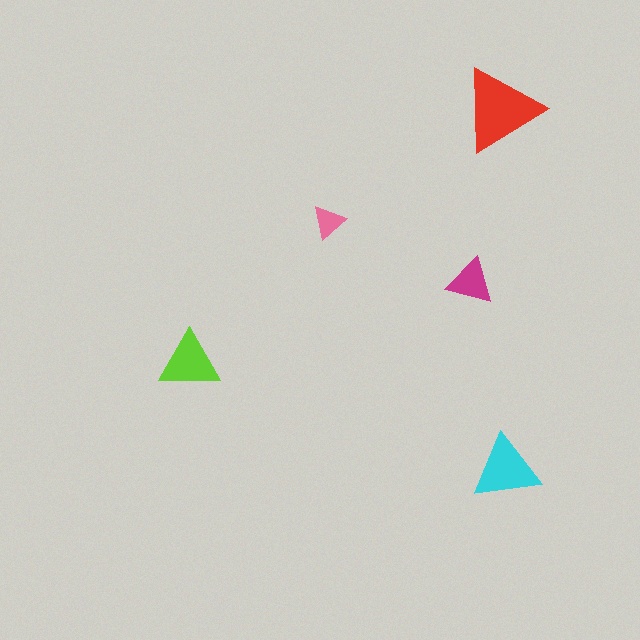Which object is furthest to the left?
The lime triangle is leftmost.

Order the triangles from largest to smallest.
the red one, the cyan one, the lime one, the magenta one, the pink one.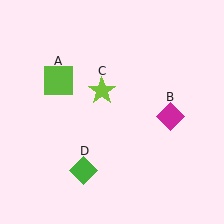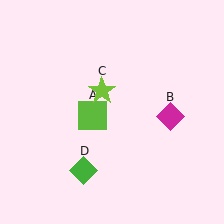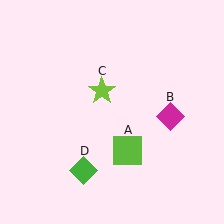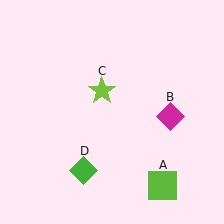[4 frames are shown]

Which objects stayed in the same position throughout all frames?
Magenta diamond (object B) and lime star (object C) and green diamond (object D) remained stationary.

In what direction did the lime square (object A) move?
The lime square (object A) moved down and to the right.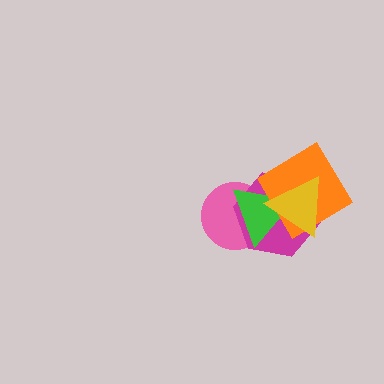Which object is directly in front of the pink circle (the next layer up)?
The magenta hexagon is directly in front of the pink circle.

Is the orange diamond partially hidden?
Yes, it is partially covered by another shape.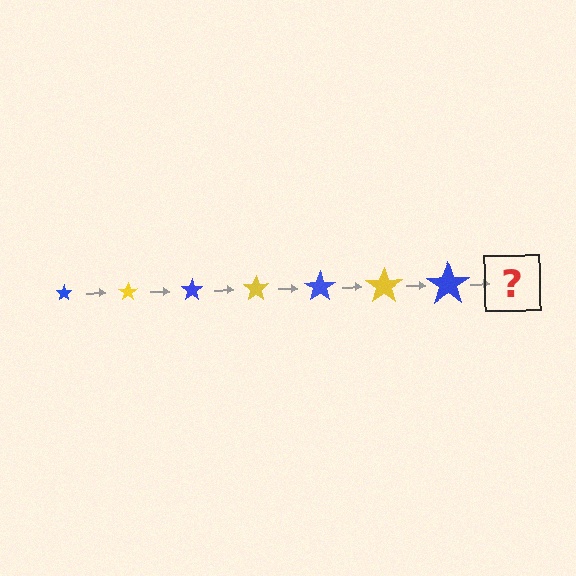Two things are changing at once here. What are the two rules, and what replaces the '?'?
The two rules are that the star grows larger each step and the color cycles through blue and yellow. The '?' should be a yellow star, larger than the previous one.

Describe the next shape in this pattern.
It should be a yellow star, larger than the previous one.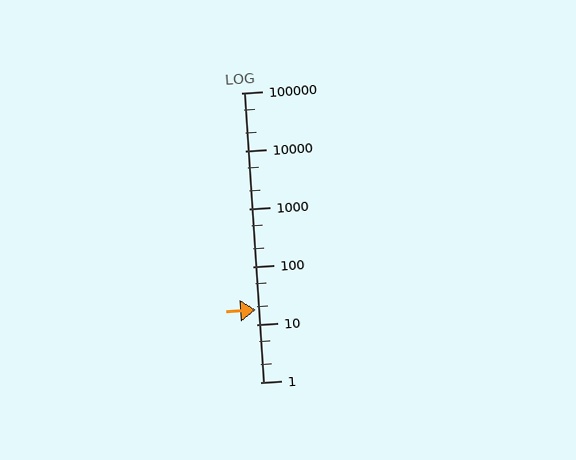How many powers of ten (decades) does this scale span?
The scale spans 5 decades, from 1 to 100000.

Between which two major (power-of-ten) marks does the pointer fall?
The pointer is between 10 and 100.